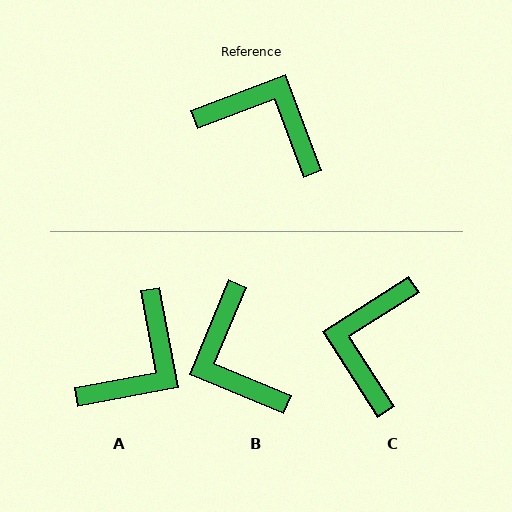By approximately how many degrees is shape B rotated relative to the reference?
Approximately 137 degrees counter-clockwise.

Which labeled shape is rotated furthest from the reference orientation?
B, about 137 degrees away.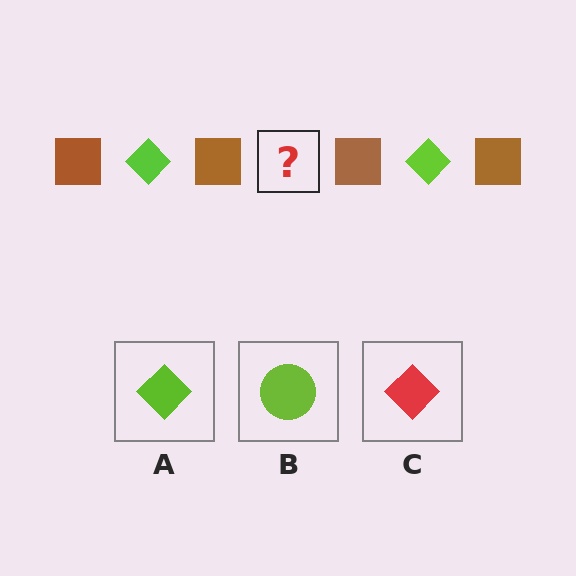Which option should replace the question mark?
Option A.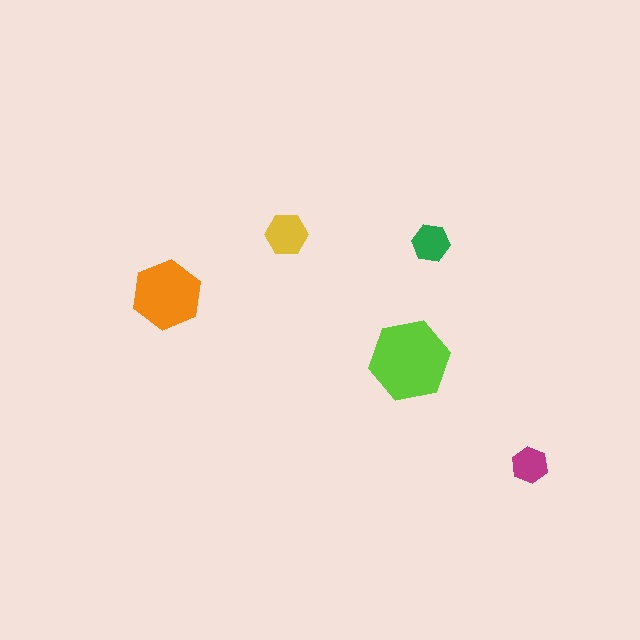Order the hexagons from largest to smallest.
the lime one, the orange one, the yellow one, the green one, the magenta one.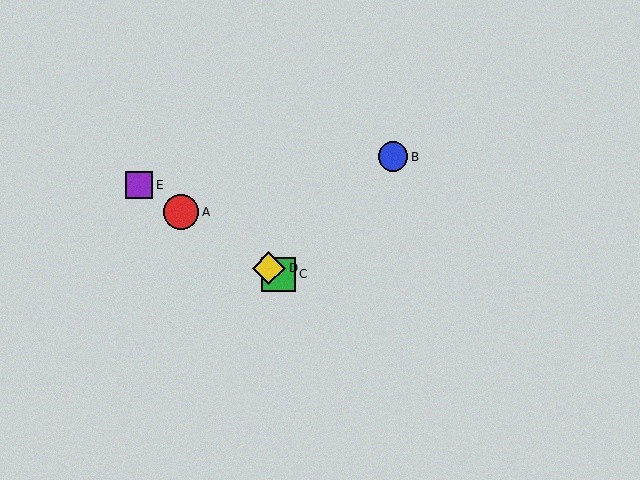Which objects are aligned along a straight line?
Objects A, C, D, E are aligned along a straight line.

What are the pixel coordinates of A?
Object A is at (181, 212).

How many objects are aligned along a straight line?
4 objects (A, C, D, E) are aligned along a straight line.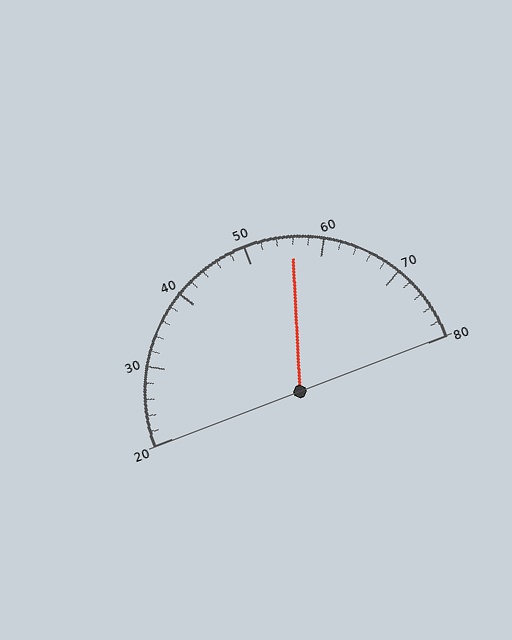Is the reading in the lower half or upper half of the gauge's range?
The reading is in the upper half of the range (20 to 80).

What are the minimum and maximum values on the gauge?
The gauge ranges from 20 to 80.